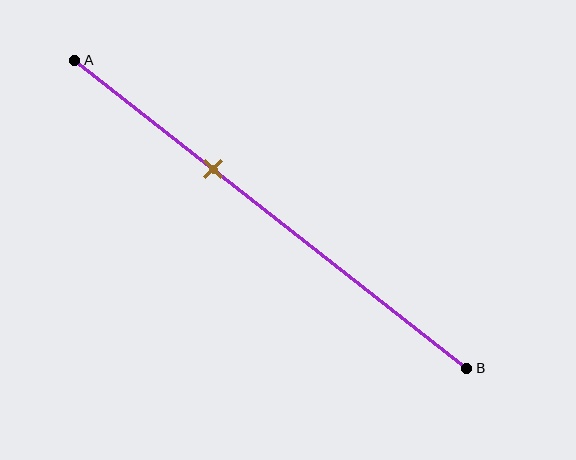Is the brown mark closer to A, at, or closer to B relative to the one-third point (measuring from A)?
The brown mark is approximately at the one-third point of segment AB.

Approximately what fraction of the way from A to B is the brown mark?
The brown mark is approximately 35% of the way from A to B.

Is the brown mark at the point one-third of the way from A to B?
Yes, the mark is approximately at the one-third point.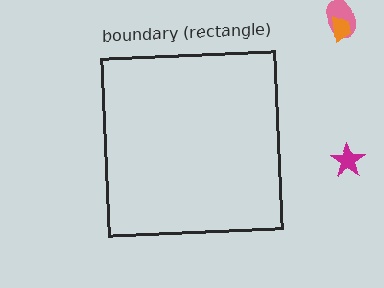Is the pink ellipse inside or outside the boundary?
Outside.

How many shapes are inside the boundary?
0 inside, 3 outside.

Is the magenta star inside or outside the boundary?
Outside.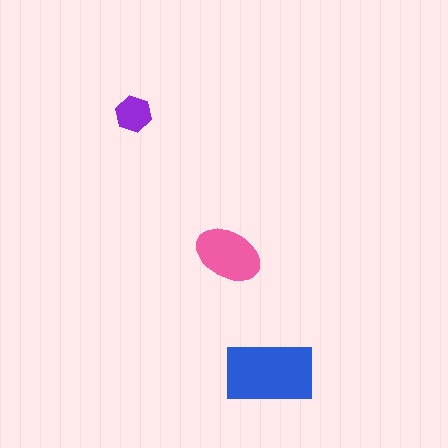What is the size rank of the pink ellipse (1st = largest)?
2nd.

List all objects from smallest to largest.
The purple hexagon, the pink ellipse, the blue rectangle.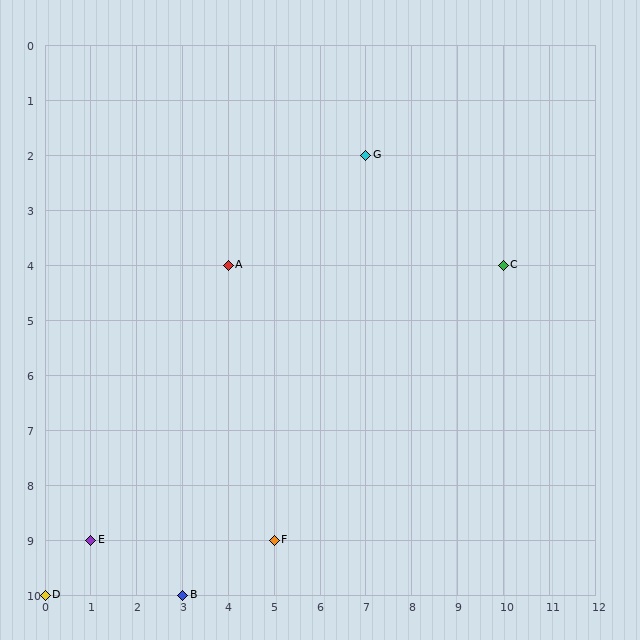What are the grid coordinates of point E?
Point E is at grid coordinates (1, 9).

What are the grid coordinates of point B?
Point B is at grid coordinates (3, 10).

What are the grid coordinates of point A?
Point A is at grid coordinates (4, 4).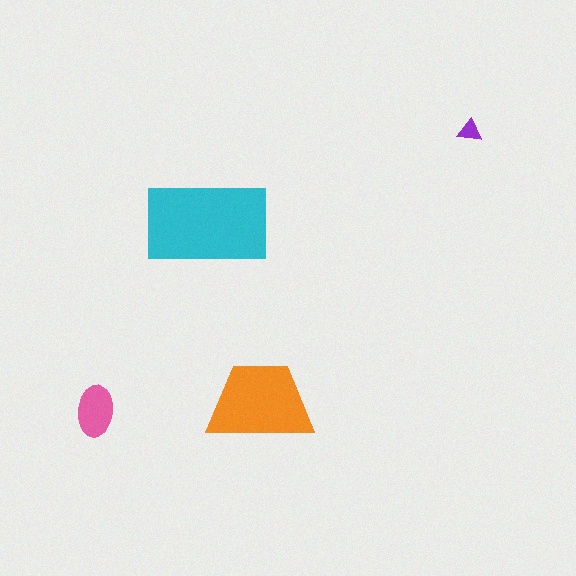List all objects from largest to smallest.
The cyan rectangle, the orange trapezoid, the pink ellipse, the purple triangle.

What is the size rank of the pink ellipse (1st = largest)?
3rd.